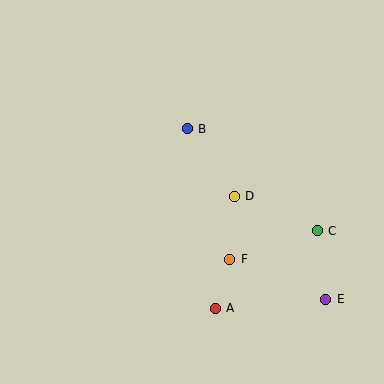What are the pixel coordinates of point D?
Point D is at (234, 196).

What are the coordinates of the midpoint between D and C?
The midpoint between D and C is at (276, 213).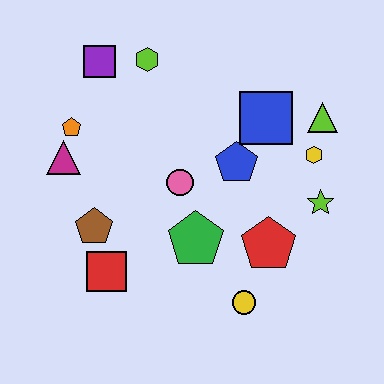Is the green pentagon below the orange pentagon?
Yes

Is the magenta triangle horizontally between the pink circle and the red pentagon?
No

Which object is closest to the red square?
The brown pentagon is closest to the red square.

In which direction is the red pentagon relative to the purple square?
The red pentagon is below the purple square.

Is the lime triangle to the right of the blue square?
Yes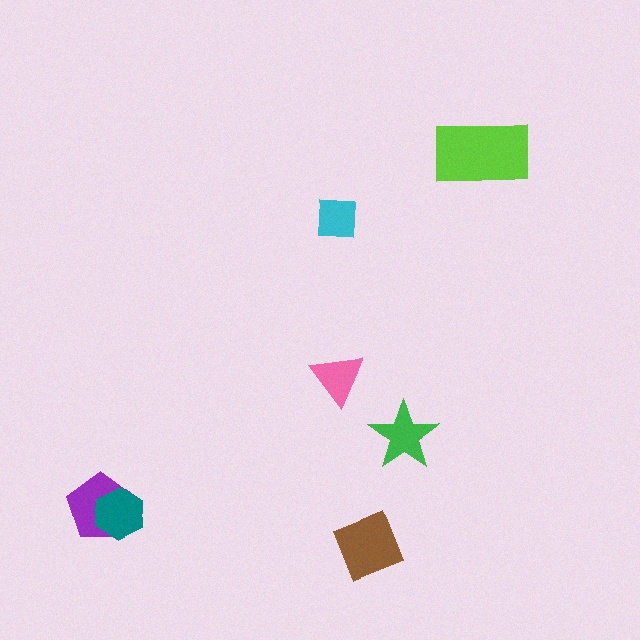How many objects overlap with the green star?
0 objects overlap with the green star.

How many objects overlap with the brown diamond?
0 objects overlap with the brown diamond.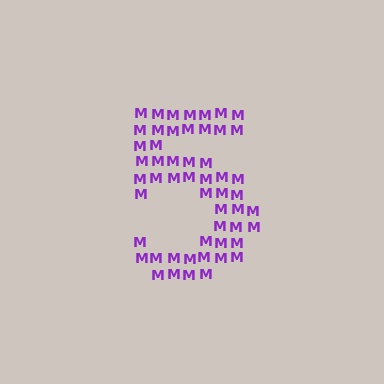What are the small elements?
The small elements are letter M's.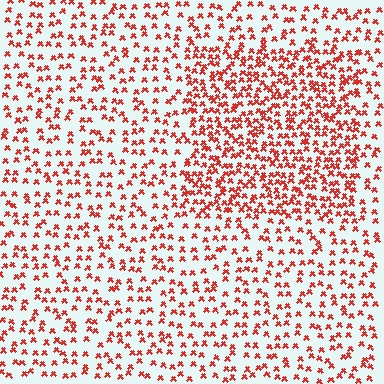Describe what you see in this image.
The image contains small red elements arranged at two different densities. A rectangle-shaped region is visible where the elements are more densely packed than the surrounding area.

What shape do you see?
I see a rectangle.